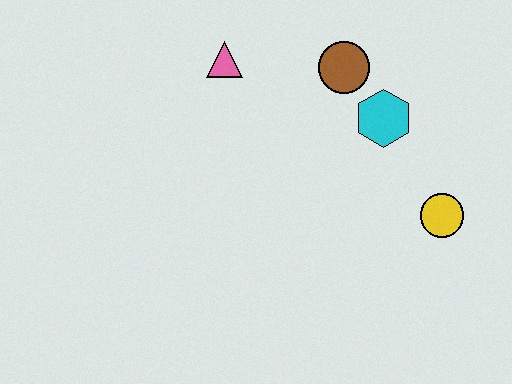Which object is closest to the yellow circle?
The cyan hexagon is closest to the yellow circle.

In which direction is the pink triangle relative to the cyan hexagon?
The pink triangle is to the left of the cyan hexagon.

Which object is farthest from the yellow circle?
The pink triangle is farthest from the yellow circle.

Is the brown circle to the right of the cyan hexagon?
No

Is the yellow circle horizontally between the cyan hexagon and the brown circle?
No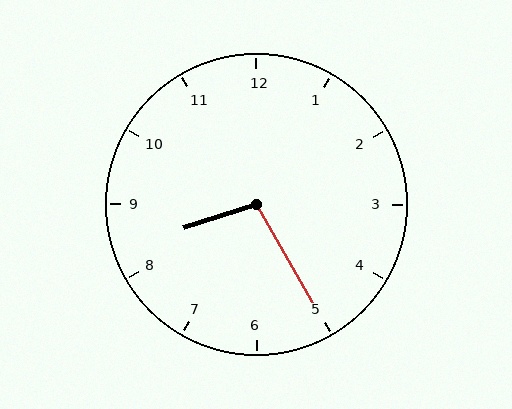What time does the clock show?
8:25.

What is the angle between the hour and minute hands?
Approximately 102 degrees.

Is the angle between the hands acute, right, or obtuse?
It is obtuse.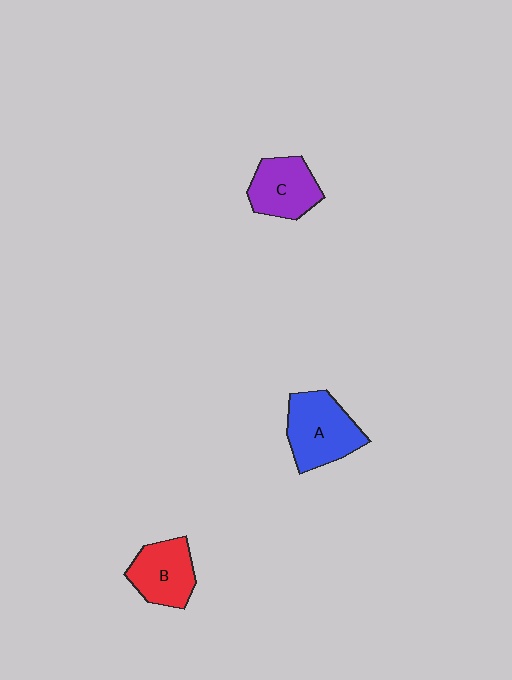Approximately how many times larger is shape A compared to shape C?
Approximately 1.3 times.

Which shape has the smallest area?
Shape C (purple).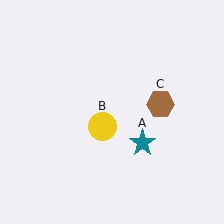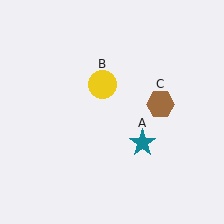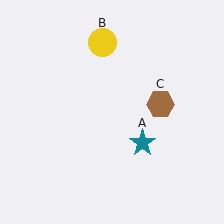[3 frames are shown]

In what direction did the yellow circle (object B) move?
The yellow circle (object B) moved up.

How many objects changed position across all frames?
1 object changed position: yellow circle (object B).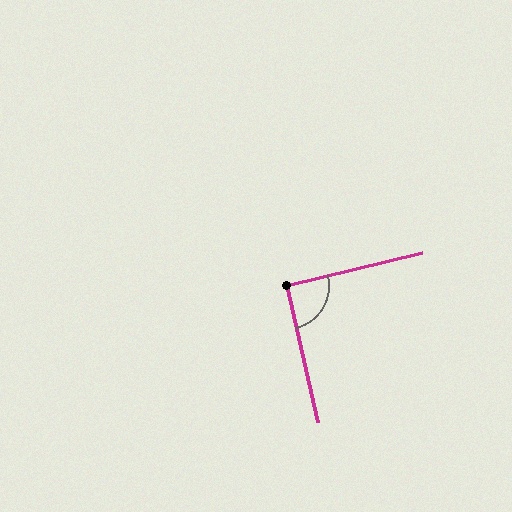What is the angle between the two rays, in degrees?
Approximately 92 degrees.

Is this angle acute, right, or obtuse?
It is approximately a right angle.